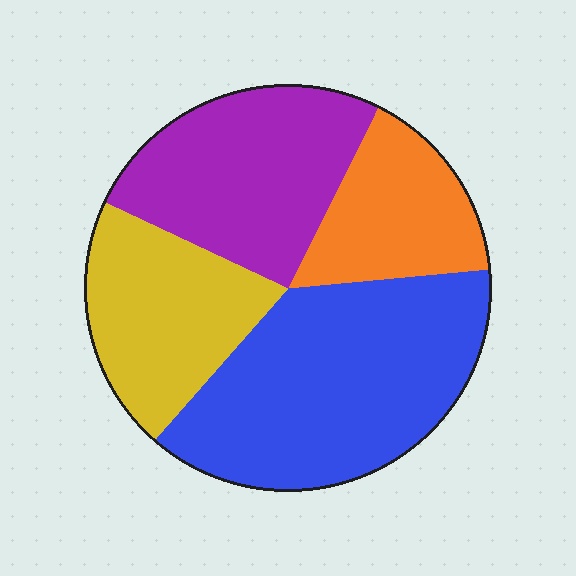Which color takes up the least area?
Orange, at roughly 15%.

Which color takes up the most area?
Blue, at roughly 40%.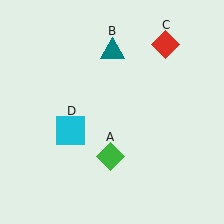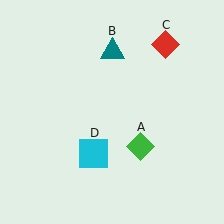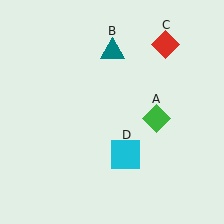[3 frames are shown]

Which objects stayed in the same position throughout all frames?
Teal triangle (object B) and red diamond (object C) remained stationary.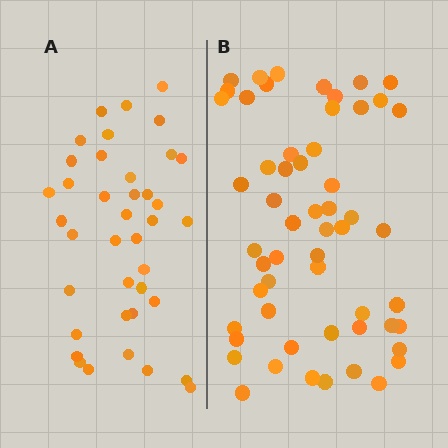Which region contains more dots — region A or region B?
Region B (the right region) has more dots.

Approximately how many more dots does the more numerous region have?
Region B has approximately 15 more dots than region A.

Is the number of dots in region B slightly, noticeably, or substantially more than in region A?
Region B has noticeably more, but not dramatically so. The ratio is roughly 1.4 to 1.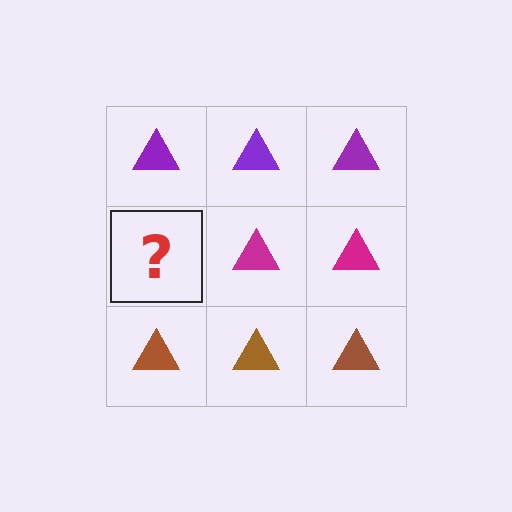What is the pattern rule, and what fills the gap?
The rule is that each row has a consistent color. The gap should be filled with a magenta triangle.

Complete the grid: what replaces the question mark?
The question mark should be replaced with a magenta triangle.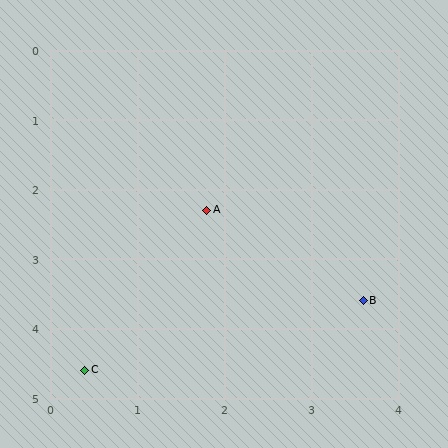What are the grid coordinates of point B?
Point B is at approximately (3.6, 3.6).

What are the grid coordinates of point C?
Point C is at approximately (0.4, 4.6).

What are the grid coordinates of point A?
Point A is at approximately (1.8, 2.3).